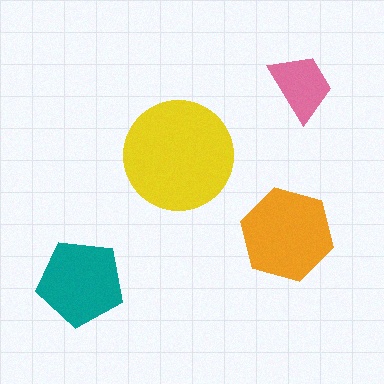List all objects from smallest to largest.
The pink trapezoid, the teal pentagon, the orange hexagon, the yellow circle.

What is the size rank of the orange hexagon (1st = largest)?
2nd.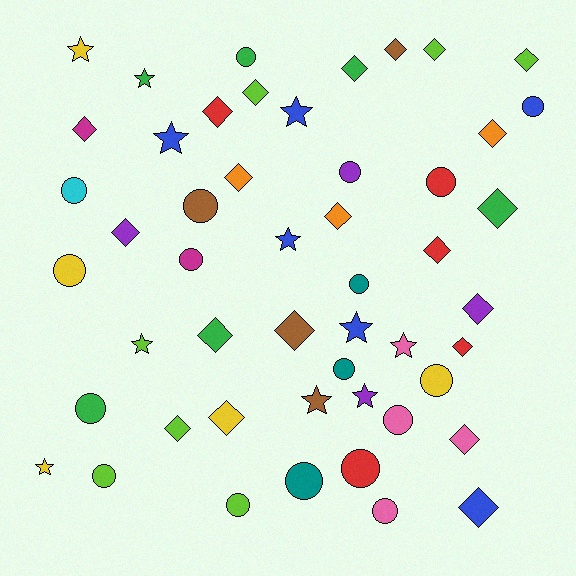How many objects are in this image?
There are 50 objects.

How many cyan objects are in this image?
There is 1 cyan object.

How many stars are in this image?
There are 11 stars.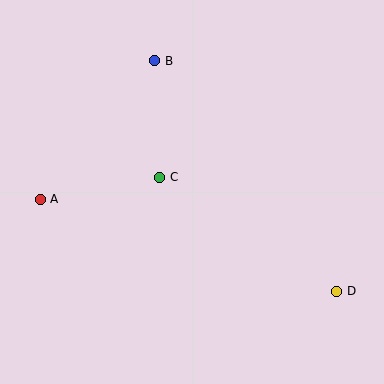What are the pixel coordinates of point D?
Point D is at (337, 291).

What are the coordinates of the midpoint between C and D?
The midpoint between C and D is at (248, 234).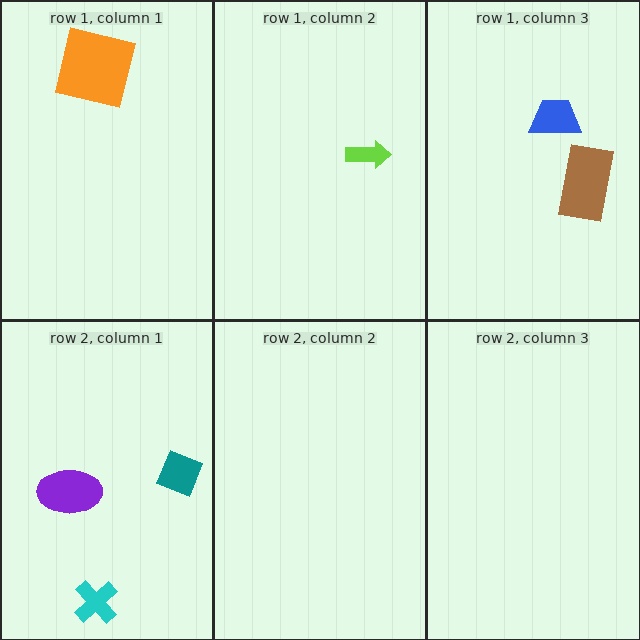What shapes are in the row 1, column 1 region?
The orange square.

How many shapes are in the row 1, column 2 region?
1.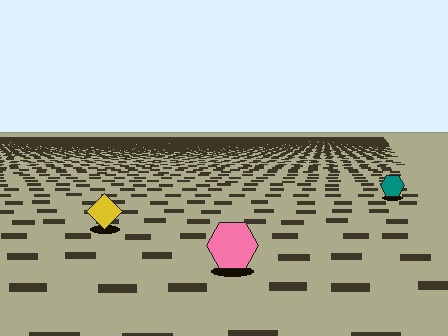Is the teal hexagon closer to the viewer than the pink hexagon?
No. The pink hexagon is closer — you can tell from the texture gradient: the ground texture is coarser near it.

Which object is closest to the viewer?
The pink hexagon is closest. The texture marks near it are larger and more spread out.